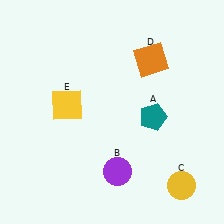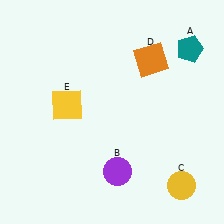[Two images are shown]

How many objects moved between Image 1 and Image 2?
1 object moved between the two images.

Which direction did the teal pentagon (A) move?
The teal pentagon (A) moved up.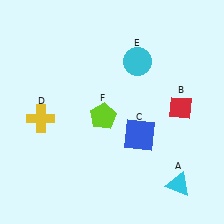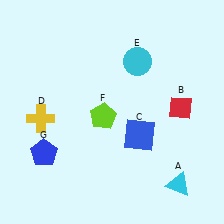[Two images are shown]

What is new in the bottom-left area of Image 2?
A blue pentagon (G) was added in the bottom-left area of Image 2.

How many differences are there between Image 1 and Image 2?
There is 1 difference between the two images.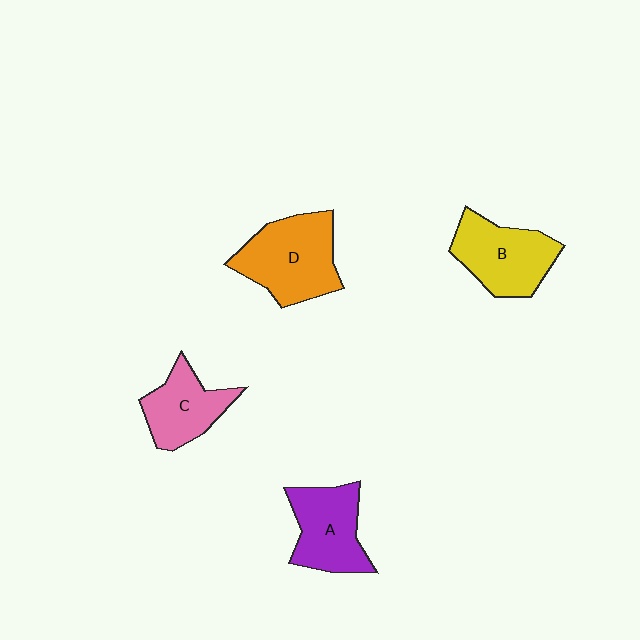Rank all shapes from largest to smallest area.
From largest to smallest: D (orange), B (yellow), A (purple), C (pink).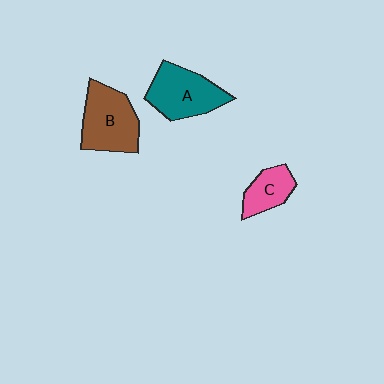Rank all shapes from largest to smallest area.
From largest to smallest: B (brown), A (teal), C (pink).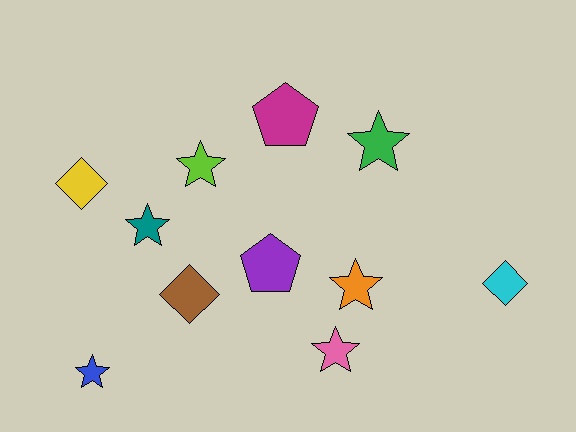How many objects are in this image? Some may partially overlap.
There are 11 objects.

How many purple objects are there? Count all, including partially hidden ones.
There is 1 purple object.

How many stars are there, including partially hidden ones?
There are 6 stars.